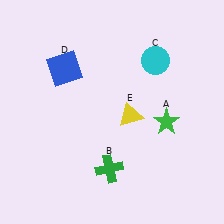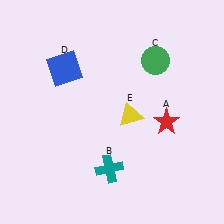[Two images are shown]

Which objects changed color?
A changed from green to red. B changed from green to teal. C changed from cyan to green.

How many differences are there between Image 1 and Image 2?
There are 3 differences between the two images.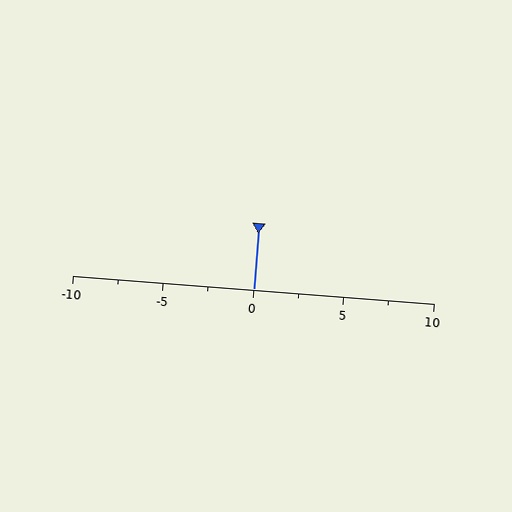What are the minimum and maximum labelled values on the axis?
The axis runs from -10 to 10.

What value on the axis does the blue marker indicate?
The marker indicates approximately 0.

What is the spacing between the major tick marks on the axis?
The major ticks are spaced 5 apart.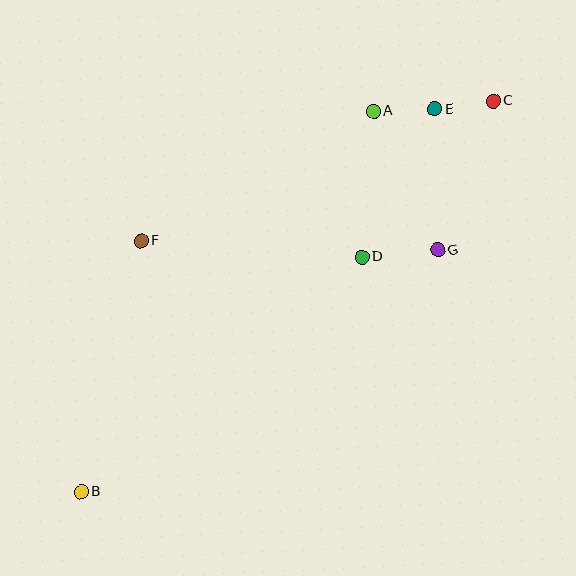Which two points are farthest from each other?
Points B and C are farthest from each other.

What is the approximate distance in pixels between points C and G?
The distance between C and G is approximately 159 pixels.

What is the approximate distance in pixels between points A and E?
The distance between A and E is approximately 61 pixels.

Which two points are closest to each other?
Points C and E are closest to each other.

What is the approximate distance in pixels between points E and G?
The distance between E and G is approximately 141 pixels.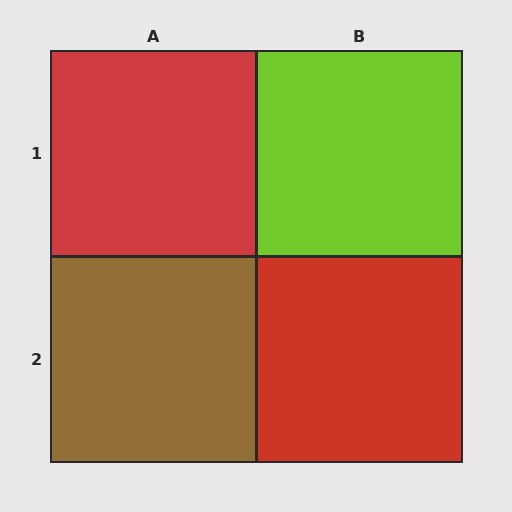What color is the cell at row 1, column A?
Red.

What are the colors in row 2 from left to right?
Brown, red.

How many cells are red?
2 cells are red.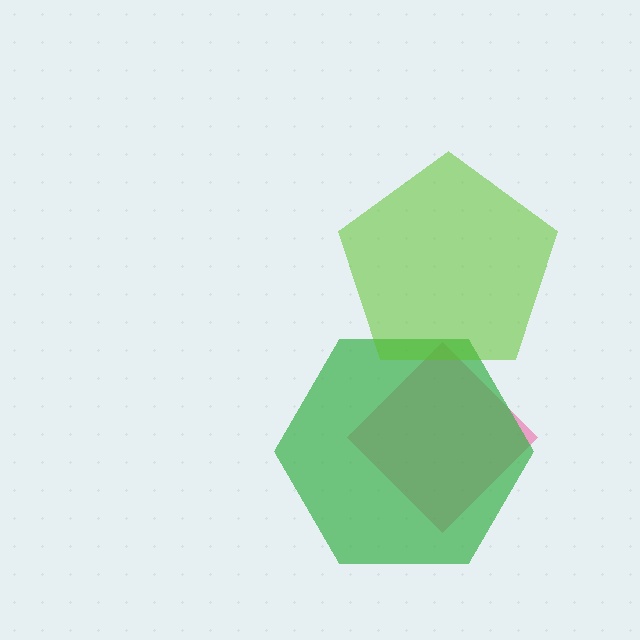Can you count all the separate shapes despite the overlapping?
Yes, there are 3 separate shapes.